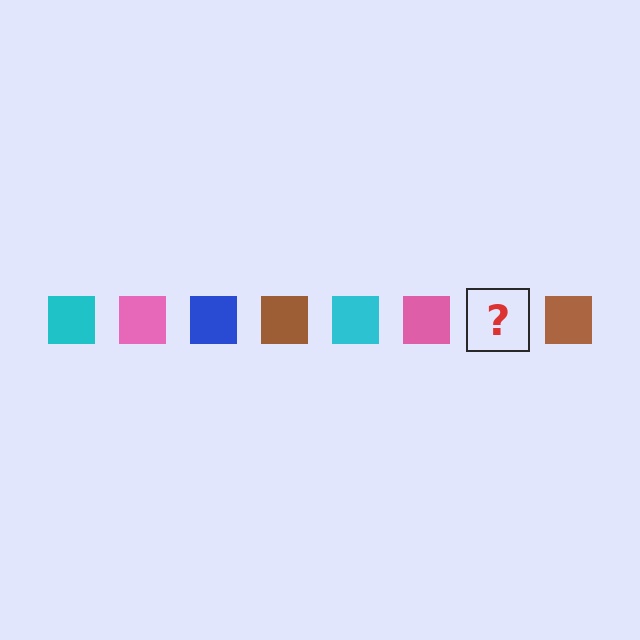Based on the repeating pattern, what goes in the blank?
The blank should be a blue square.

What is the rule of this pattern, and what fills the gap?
The rule is that the pattern cycles through cyan, pink, blue, brown squares. The gap should be filled with a blue square.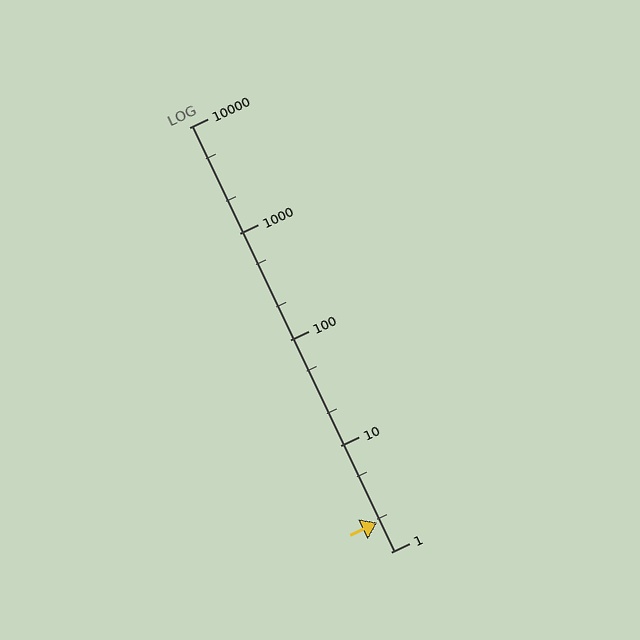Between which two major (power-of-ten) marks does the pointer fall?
The pointer is between 1 and 10.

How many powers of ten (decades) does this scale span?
The scale spans 4 decades, from 1 to 10000.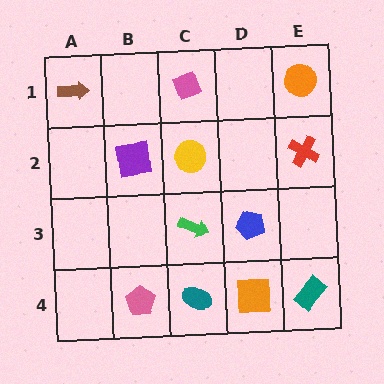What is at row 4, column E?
A teal rectangle.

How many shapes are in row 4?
4 shapes.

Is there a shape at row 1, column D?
No, that cell is empty.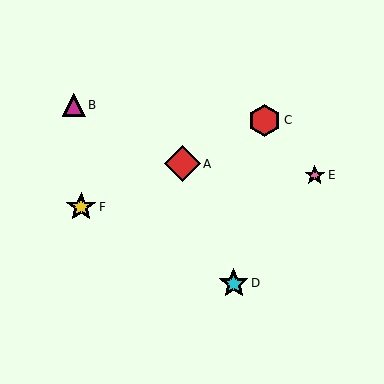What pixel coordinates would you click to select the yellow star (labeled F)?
Click at (81, 207) to select the yellow star F.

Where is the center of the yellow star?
The center of the yellow star is at (81, 207).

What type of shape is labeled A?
Shape A is a red diamond.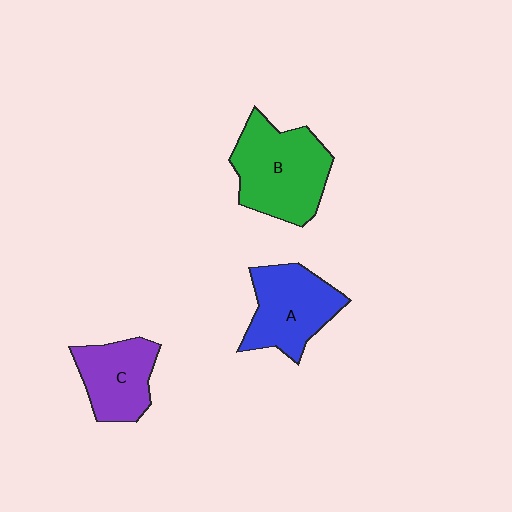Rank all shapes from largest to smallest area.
From largest to smallest: B (green), A (blue), C (purple).